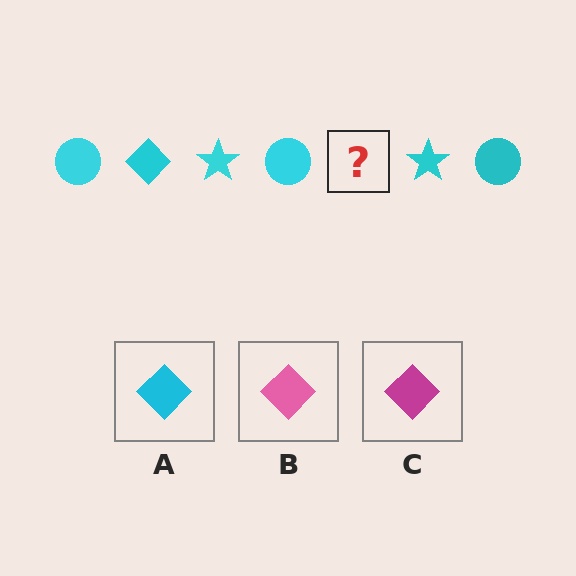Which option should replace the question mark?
Option A.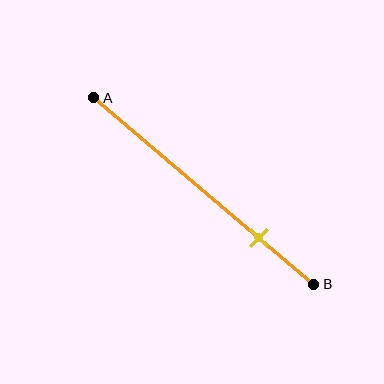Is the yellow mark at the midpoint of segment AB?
No, the mark is at about 75% from A, not at the 50% midpoint.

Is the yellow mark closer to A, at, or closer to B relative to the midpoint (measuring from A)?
The yellow mark is closer to point B than the midpoint of segment AB.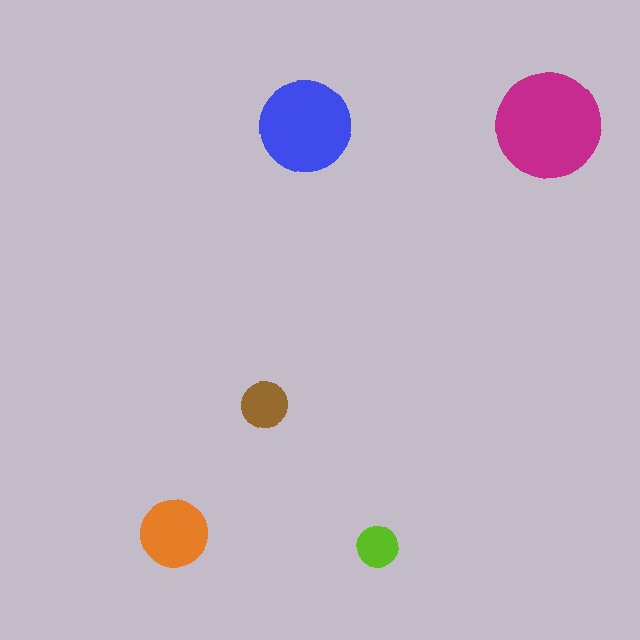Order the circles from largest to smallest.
the magenta one, the blue one, the orange one, the brown one, the lime one.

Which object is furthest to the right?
The magenta circle is rightmost.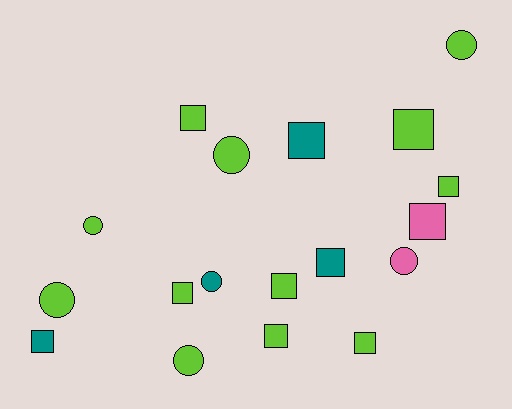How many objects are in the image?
There are 18 objects.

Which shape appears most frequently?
Square, with 11 objects.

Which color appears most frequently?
Lime, with 12 objects.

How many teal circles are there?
There is 1 teal circle.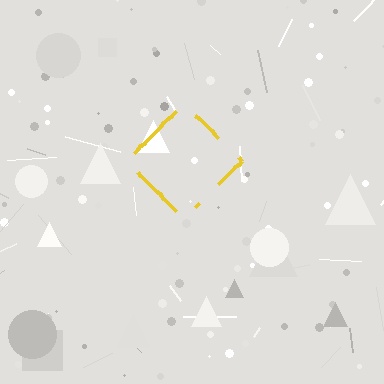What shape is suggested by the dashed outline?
The dashed outline suggests a diamond.